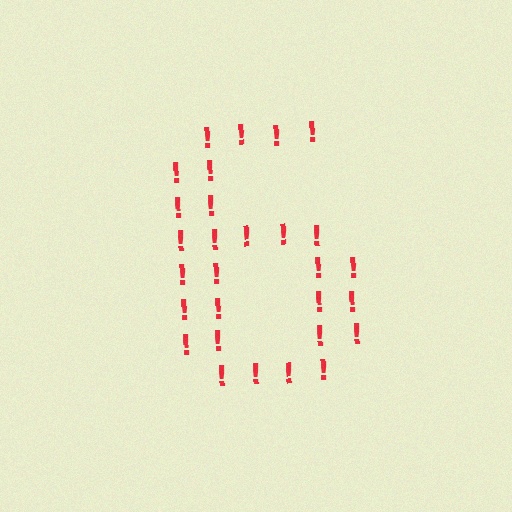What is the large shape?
The large shape is the digit 6.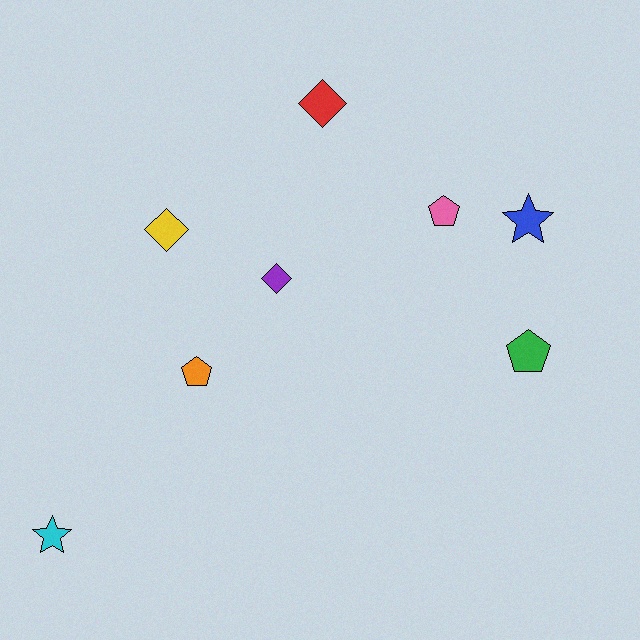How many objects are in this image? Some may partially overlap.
There are 8 objects.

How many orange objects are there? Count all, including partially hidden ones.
There is 1 orange object.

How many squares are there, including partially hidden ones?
There are no squares.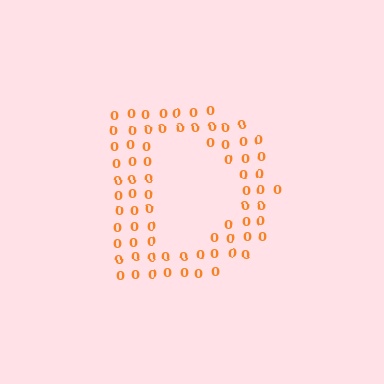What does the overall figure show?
The overall figure shows the letter D.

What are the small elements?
The small elements are digit 0's.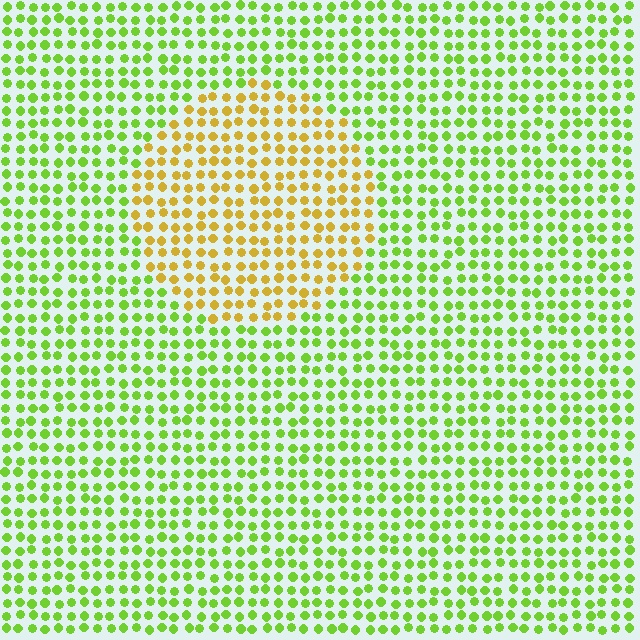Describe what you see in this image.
The image is filled with small lime elements in a uniform arrangement. A circle-shaped region is visible where the elements are tinted to a slightly different hue, forming a subtle color boundary.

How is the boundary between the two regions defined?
The boundary is defined purely by a slight shift in hue (about 49 degrees). Spacing, size, and orientation are identical on both sides.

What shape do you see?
I see a circle.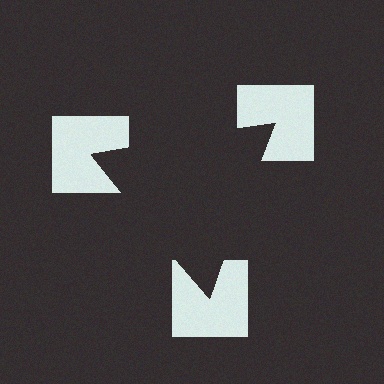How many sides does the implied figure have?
3 sides.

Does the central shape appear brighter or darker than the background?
It typically appears slightly darker than the background, even though no actual brightness change is drawn.